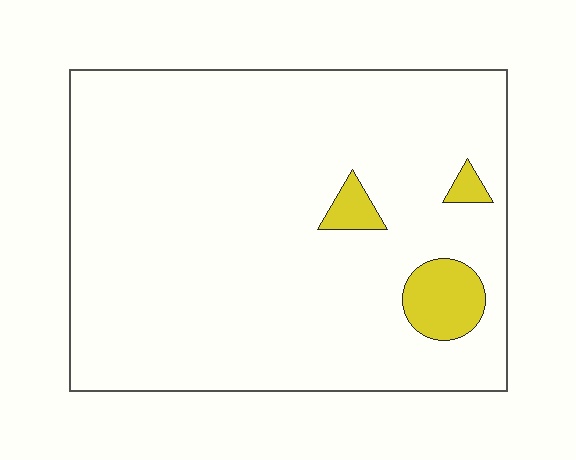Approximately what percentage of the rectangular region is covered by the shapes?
Approximately 5%.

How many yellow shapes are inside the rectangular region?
3.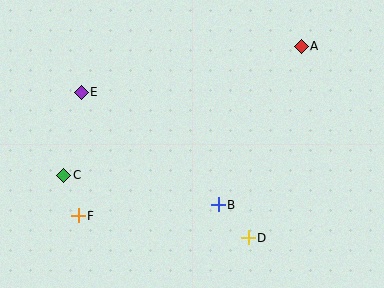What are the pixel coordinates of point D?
Point D is at (248, 238).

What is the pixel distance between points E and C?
The distance between E and C is 85 pixels.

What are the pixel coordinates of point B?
Point B is at (218, 205).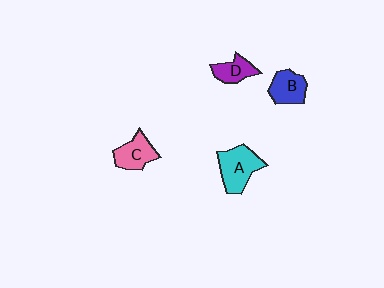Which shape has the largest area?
Shape A (cyan).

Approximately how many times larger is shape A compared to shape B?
Approximately 1.4 times.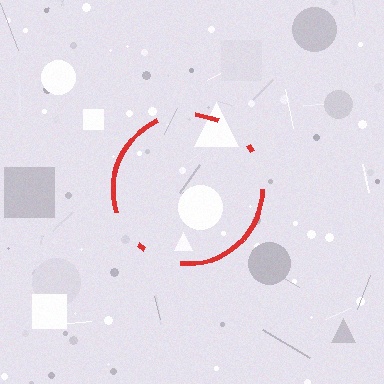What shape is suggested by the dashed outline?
The dashed outline suggests a circle.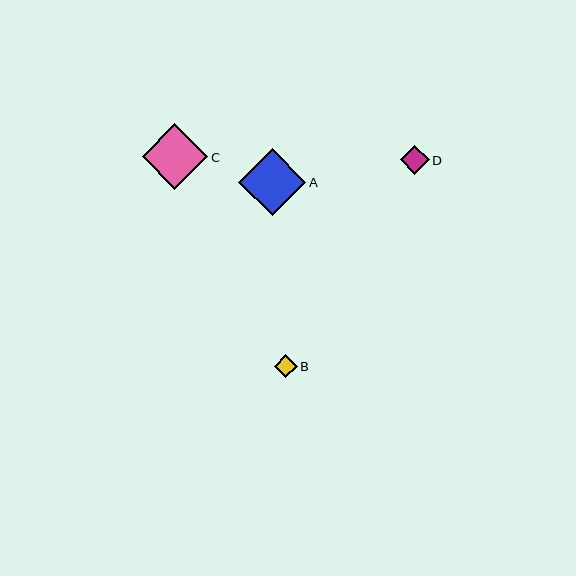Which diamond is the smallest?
Diamond B is the smallest with a size of approximately 23 pixels.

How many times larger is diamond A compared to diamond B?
Diamond A is approximately 2.9 times the size of diamond B.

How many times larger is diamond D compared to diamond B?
Diamond D is approximately 1.3 times the size of diamond B.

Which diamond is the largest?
Diamond A is the largest with a size of approximately 67 pixels.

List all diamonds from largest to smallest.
From largest to smallest: A, C, D, B.